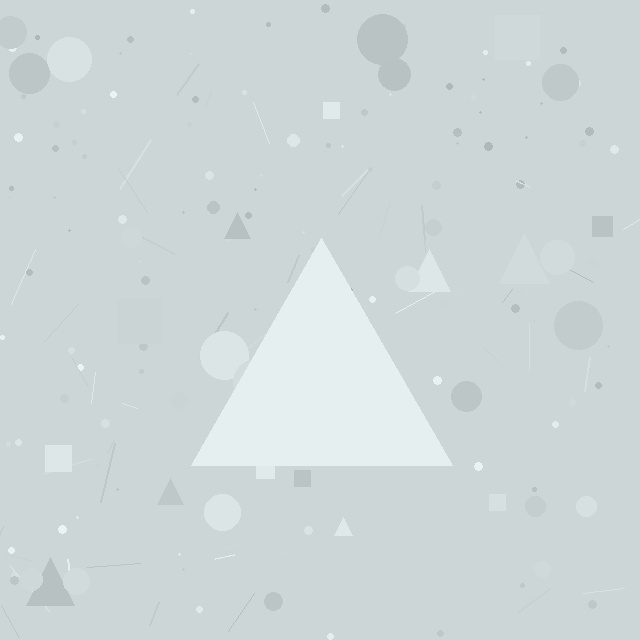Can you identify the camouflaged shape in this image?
The camouflaged shape is a triangle.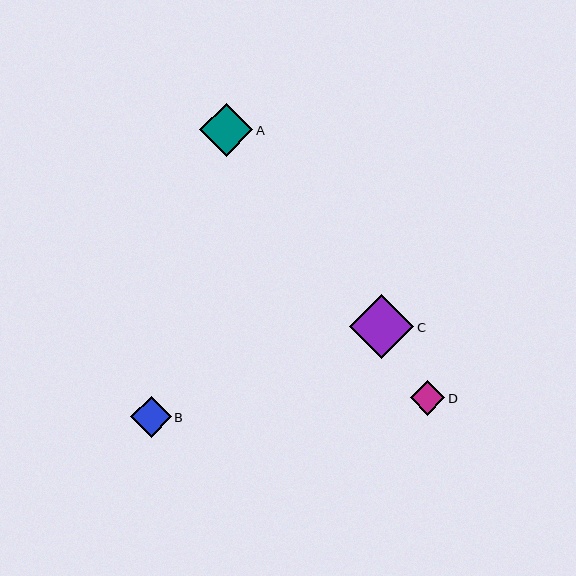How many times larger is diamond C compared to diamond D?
Diamond C is approximately 1.8 times the size of diamond D.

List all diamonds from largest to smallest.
From largest to smallest: C, A, B, D.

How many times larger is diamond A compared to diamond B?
Diamond A is approximately 1.3 times the size of diamond B.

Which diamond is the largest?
Diamond C is the largest with a size of approximately 64 pixels.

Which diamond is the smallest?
Diamond D is the smallest with a size of approximately 35 pixels.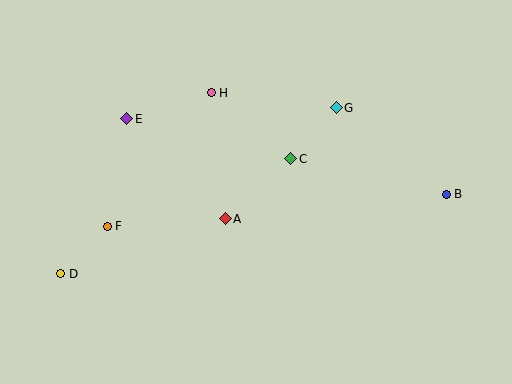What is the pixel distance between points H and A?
The distance between H and A is 127 pixels.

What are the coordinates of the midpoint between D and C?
The midpoint between D and C is at (176, 216).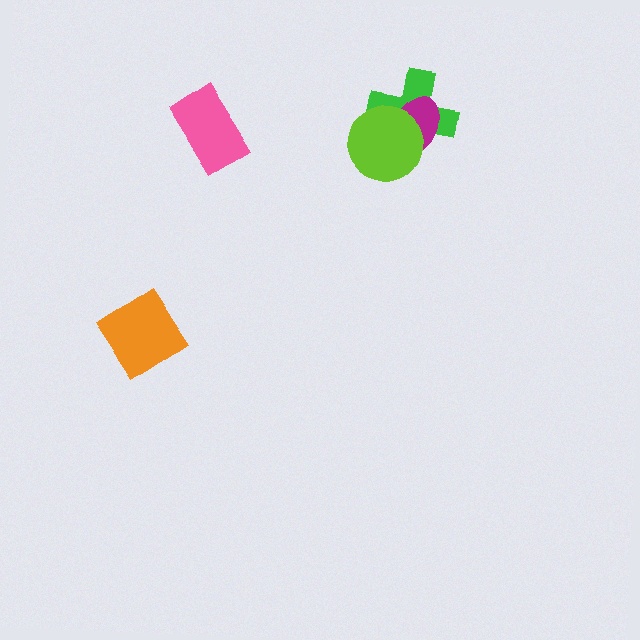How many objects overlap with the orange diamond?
0 objects overlap with the orange diamond.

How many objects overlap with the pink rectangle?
0 objects overlap with the pink rectangle.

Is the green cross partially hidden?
Yes, it is partially covered by another shape.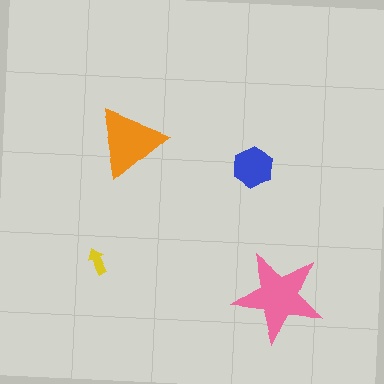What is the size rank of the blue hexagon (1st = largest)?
3rd.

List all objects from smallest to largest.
The yellow arrow, the blue hexagon, the orange triangle, the pink star.